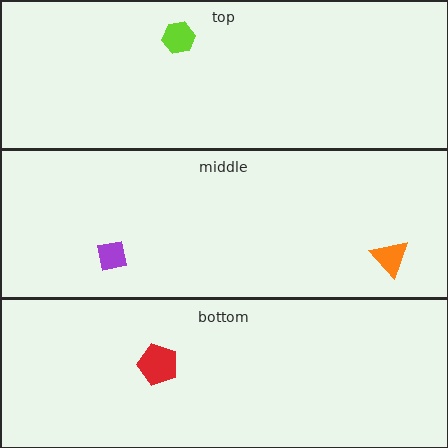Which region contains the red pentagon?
The bottom region.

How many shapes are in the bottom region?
1.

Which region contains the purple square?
The middle region.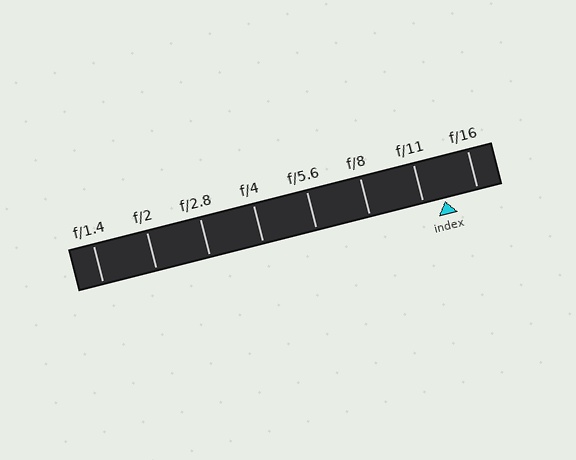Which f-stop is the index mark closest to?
The index mark is closest to f/11.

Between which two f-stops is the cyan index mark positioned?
The index mark is between f/11 and f/16.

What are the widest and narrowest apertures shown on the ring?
The widest aperture shown is f/1.4 and the narrowest is f/16.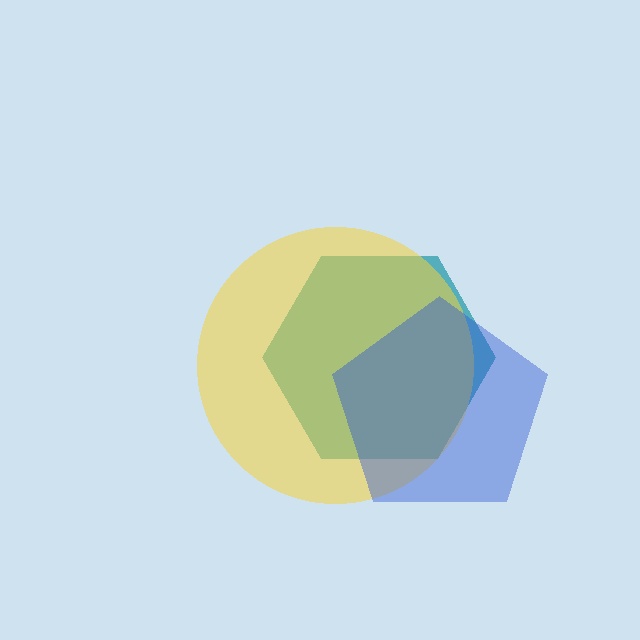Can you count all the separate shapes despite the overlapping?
Yes, there are 3 separate shapes.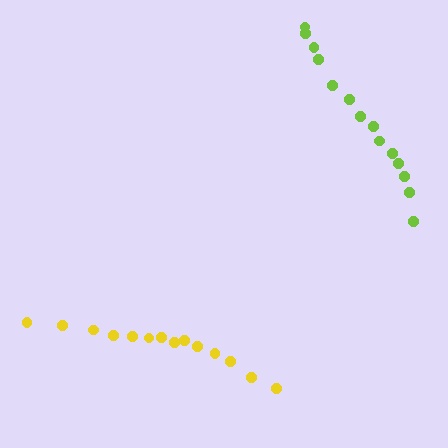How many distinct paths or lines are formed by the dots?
There are 2 distinct paths.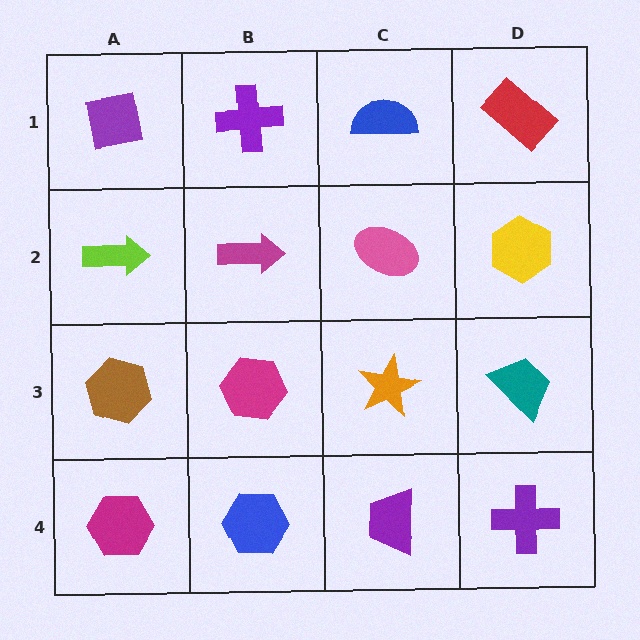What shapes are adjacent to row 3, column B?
A magenta arrow (row 2, column B), a blue hexagon (row 4, column B), a brown hexagon (row 3, column A), an orange star (row 3, column C).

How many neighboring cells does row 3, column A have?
3.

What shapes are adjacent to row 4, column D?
A teal trapezoid (row 3, column D), a purple trapezoid (row 4, column C).